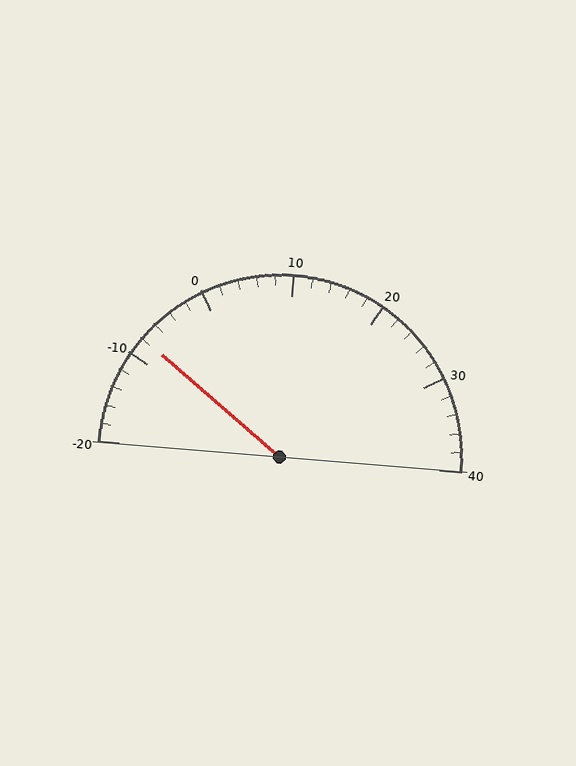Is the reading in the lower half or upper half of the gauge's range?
The reading is in the lower half of the range (-20 to 40).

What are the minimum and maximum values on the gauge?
The gauge ranges from -20 to 40.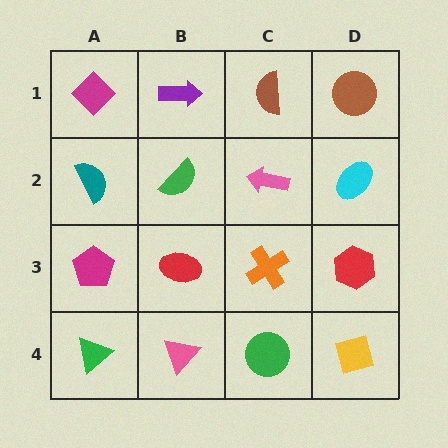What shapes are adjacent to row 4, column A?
A magenta pentagon (row 3, column A), a pink triangle (row 4, column B).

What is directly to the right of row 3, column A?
A red ellipse.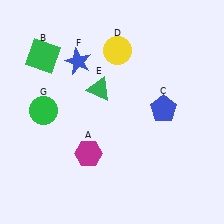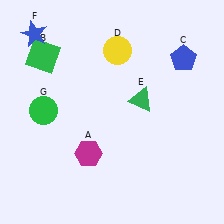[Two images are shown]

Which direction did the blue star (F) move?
The blue star (F) moved left.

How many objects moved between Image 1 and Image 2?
3 objects moved between the two images.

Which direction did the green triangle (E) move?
The green triangle (E) moved right.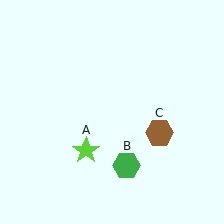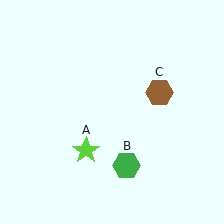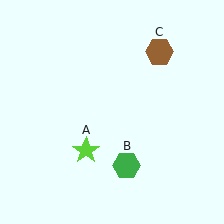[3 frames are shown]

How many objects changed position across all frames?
1 object changed position: brown hexagon (object C).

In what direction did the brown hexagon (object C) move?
The brown hexagon (object C) moved up.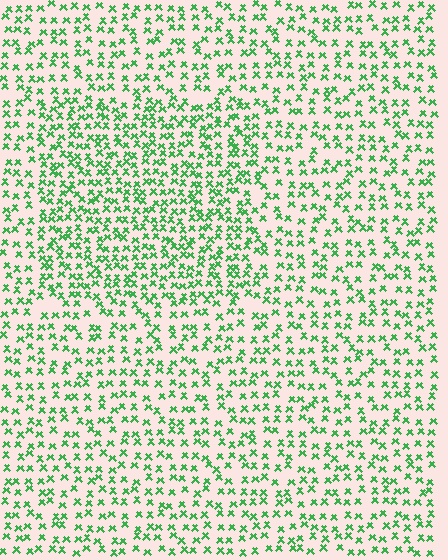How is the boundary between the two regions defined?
The boundary is defined by a change in element density (approximately 1.6x ratio). All elements are the same color, size, and shape.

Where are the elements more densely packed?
The elements are more densely packed inside the rectangle boundary.